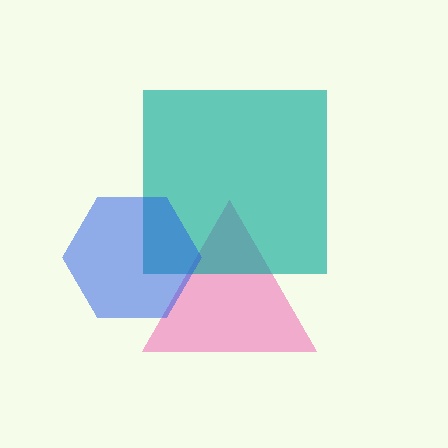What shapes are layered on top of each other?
The layered shapes are: a pink triangle, a teal square, a blue hexagon.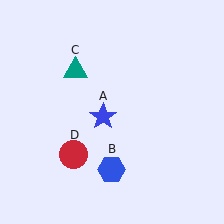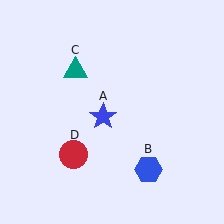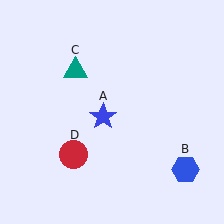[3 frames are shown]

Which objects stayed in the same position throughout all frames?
Blue star (object A) and teal triangle (object C) and red circle (object D) remained stationary.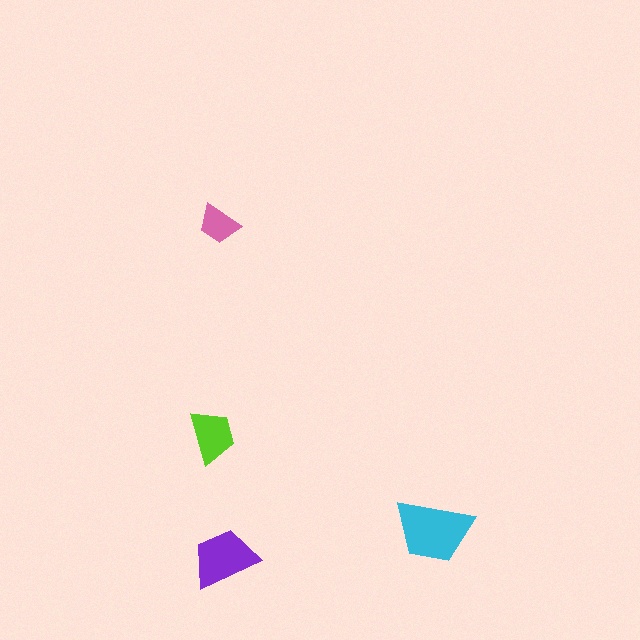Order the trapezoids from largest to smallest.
the cyan one, the purple one, the lime one, the pink one.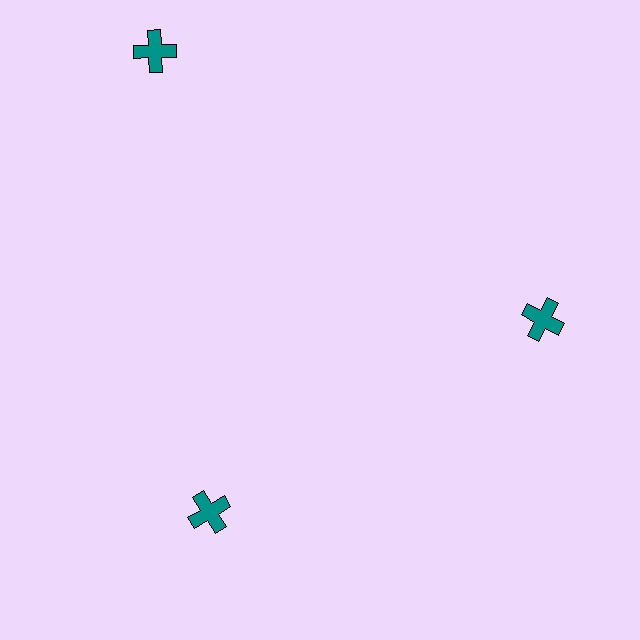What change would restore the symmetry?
The symmetry would be restored by moving it inward, back onto the ring so that all 3 crosses sit at equal angles and equal distance from the center.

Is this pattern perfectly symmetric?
No. The 3 teal crosses are arranged in a ring, but one element near the 11 o'clock position is pushed outward from the center, breaking the 3-fold rotational symmetry.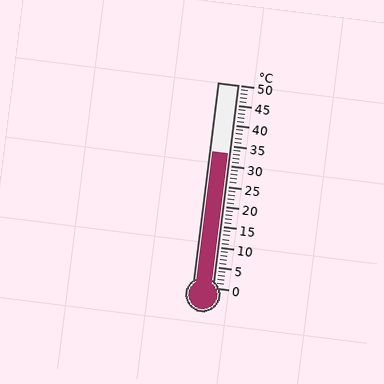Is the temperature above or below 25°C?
The temperature is above 25°C.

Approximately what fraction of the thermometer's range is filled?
The thermometer is filled to approximately 65% of its range.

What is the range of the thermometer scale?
The thermometer scale ranges from 0°C to 50°C.